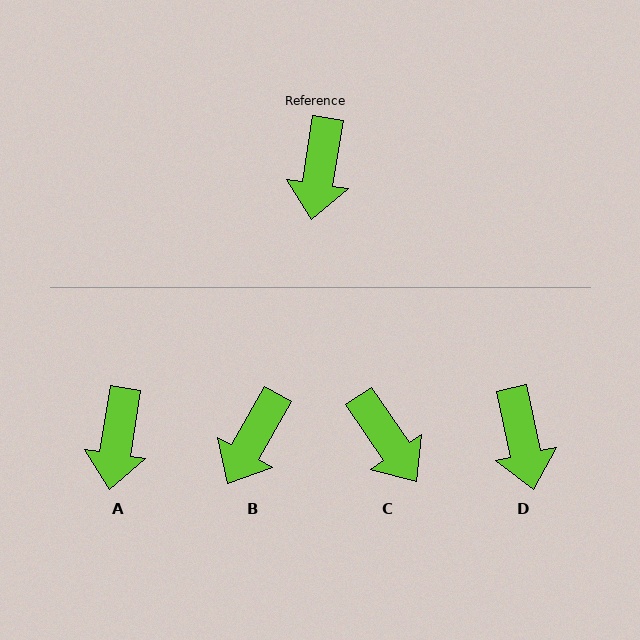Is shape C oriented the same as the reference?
No, it is off by about 43 degrees.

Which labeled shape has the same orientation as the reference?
A.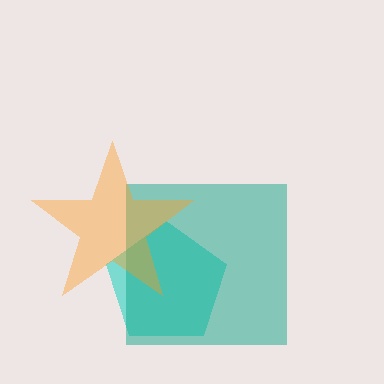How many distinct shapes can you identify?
There are 3 distinct shapes: a cyan pentagon, a teal square, an orange star.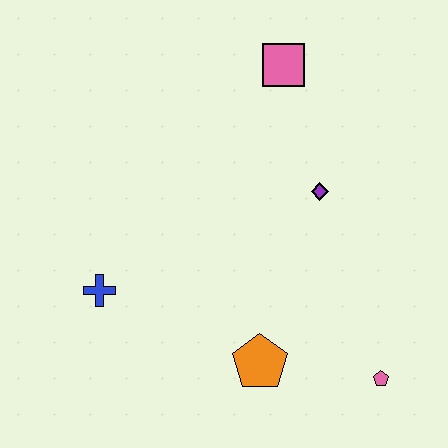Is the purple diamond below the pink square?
Yes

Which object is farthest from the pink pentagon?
The pink square is farthest from the pink pentagon.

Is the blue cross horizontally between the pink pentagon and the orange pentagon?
No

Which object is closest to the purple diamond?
The pink square is closest to the purple diamond.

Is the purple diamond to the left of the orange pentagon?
No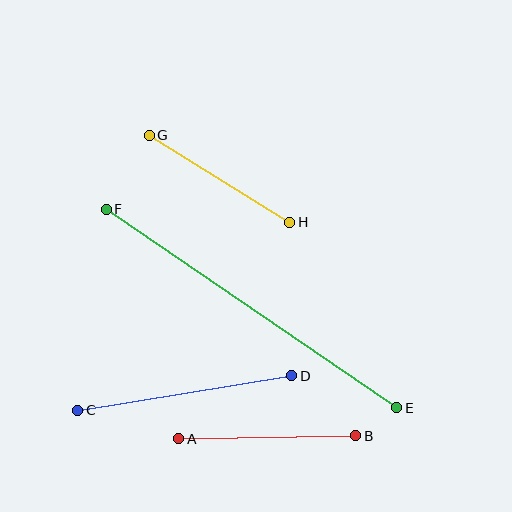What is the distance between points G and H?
The distance is approximately 165 pixels.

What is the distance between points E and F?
The distance is approximately 352 pixels.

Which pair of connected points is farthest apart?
Points E and F are farthest apart.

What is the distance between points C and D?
The distance is approximately 216 pixels.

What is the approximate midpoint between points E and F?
The midpoint is at approximately (251, 309) pixels.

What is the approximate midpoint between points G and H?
The midpoint is at approximately (220, 179) pixels.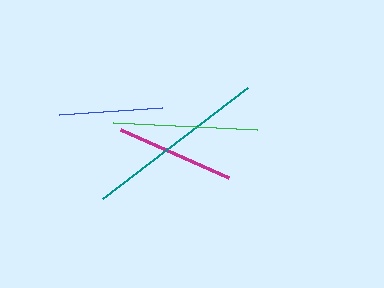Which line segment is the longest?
The teal line is the longest at approximately 183 pixels.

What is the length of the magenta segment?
The magenta segment is approximately 119 pixels long.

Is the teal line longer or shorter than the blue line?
The teal line is longer than the blue line.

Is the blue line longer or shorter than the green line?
The green line is longer than the blue line.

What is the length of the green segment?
The green segment is approximately 144 pixels long.